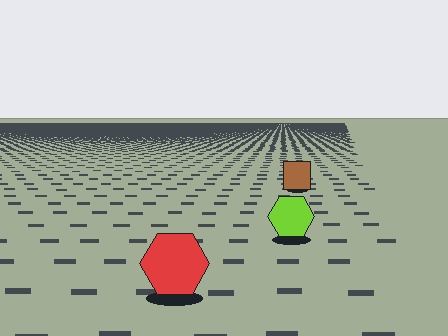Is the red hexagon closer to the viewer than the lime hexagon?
Yes. The red hexagon is closer — you can tell from the texture gradient: the ground texture is coarser near it.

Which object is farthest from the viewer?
The brown square is farthest from the viewer. It appears smaller and the ground texture around it is denser.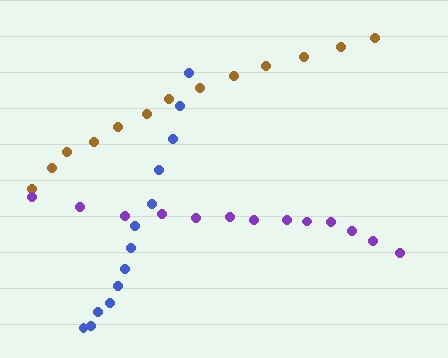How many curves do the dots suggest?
There are 3 distinct paths.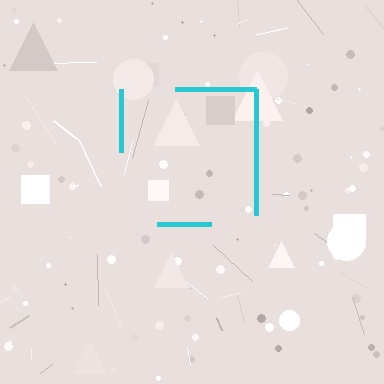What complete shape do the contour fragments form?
The contour fragments form a square.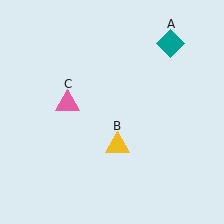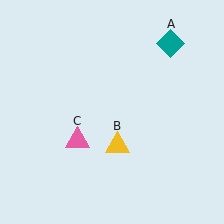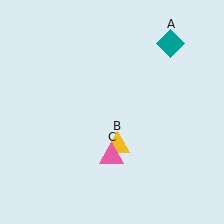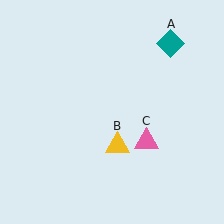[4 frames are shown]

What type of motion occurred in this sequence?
The pink triangle (object C) rotated counterclockwise around the center of the scene.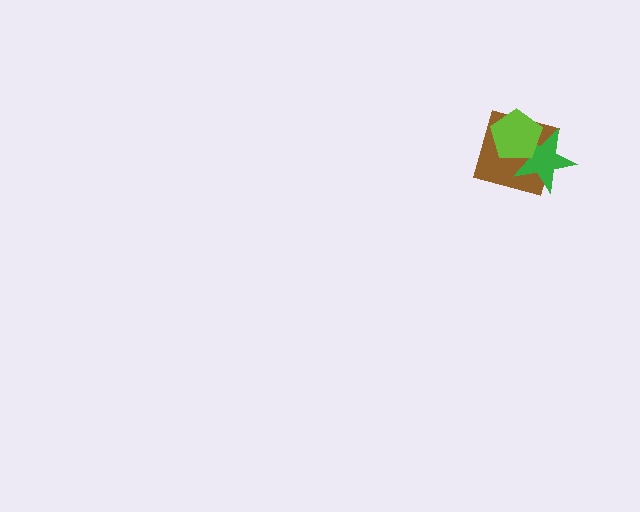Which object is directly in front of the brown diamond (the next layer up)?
The green star is directly in front of the brown diamond.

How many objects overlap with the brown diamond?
2 objects overlap with the brown diamond.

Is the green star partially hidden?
Yes, it is partially covered by another shape.